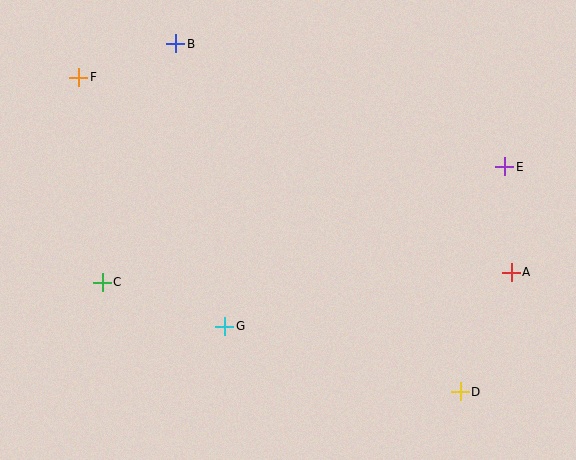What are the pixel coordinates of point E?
Point E is at (505, 167).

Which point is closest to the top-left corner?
Point F is closest to the top-left corner.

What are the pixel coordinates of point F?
Point F is at (79, 77).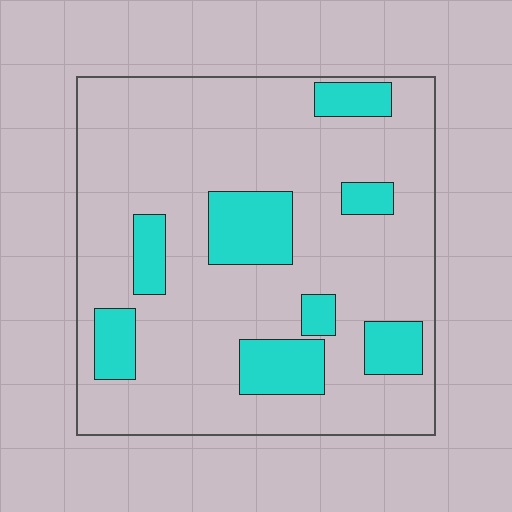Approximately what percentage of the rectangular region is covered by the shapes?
Approximately 20%.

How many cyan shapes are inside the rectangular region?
8.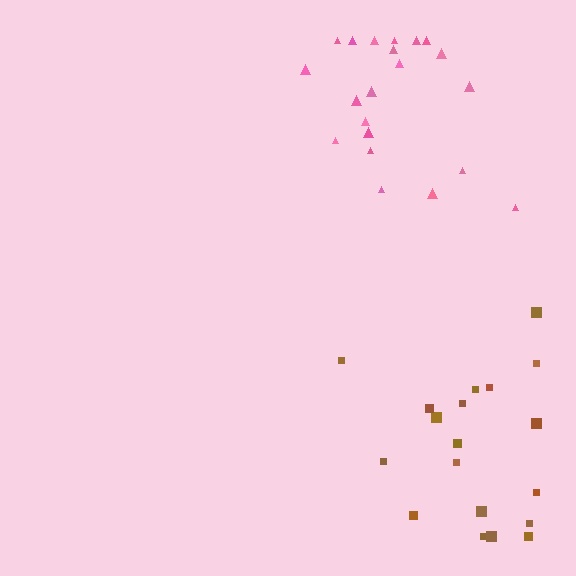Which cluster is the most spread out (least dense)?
Brown.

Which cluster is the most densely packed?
Pink.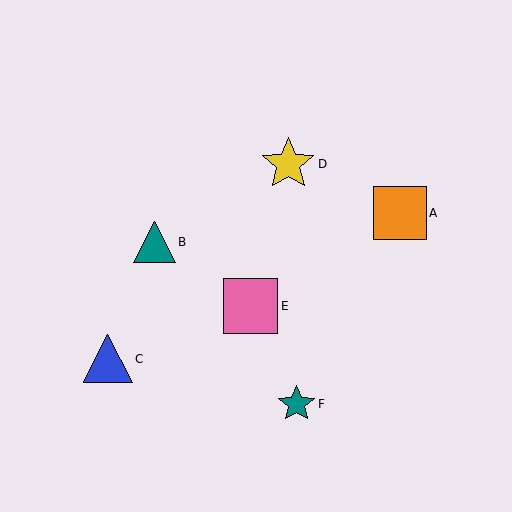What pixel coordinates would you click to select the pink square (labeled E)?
Click at (250, 306) to select the pink square E.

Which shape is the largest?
The pink square (labeled E) is the largest.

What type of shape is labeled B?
Shape B is a teal triangle.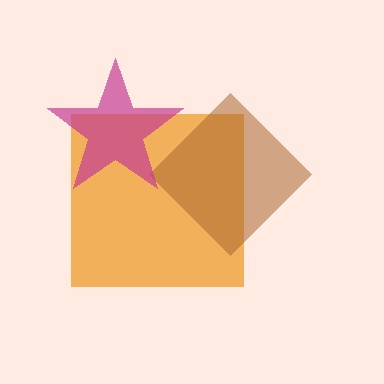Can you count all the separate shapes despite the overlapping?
Yes, there are 3 separate shapes.